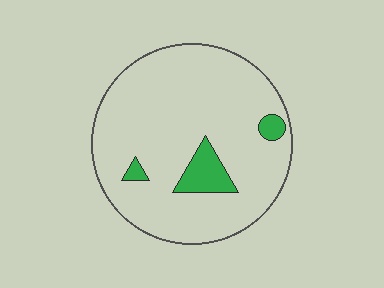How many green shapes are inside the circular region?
3.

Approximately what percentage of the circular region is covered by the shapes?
Approximately 10%.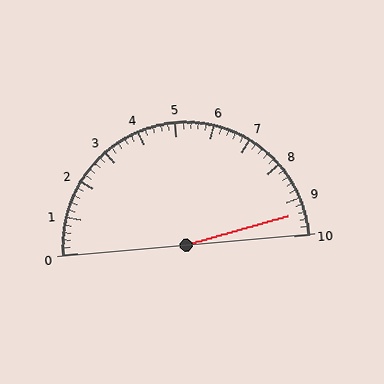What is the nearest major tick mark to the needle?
The nearest major tick mark is 9.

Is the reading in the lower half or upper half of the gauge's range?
The reading is in the upper half of the range (0 to 10).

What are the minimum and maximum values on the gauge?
The gauge ranges from 0 to 10.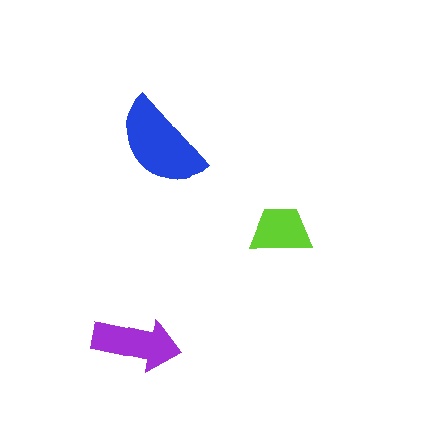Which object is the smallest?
The lime trapezoid.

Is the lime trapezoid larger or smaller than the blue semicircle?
Smaller.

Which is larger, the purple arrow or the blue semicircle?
The blue semicircle.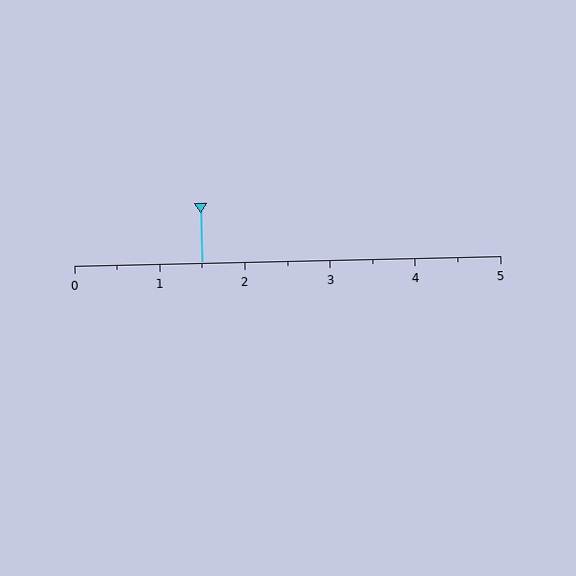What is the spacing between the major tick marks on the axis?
The major ticks are spaced 1 apart.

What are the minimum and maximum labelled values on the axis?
The axis runs from 0 to 5.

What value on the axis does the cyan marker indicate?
The marker indicates approximately 1.5.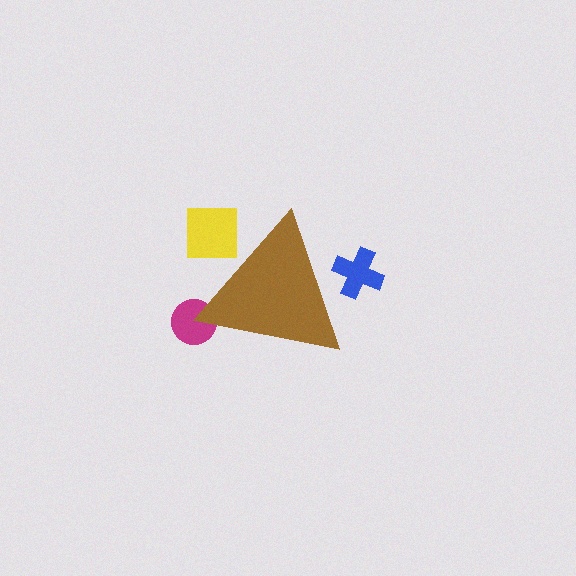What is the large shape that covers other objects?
A brown triangle.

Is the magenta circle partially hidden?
Yes, the magenta circle is partially hidden behind the brown triangle.